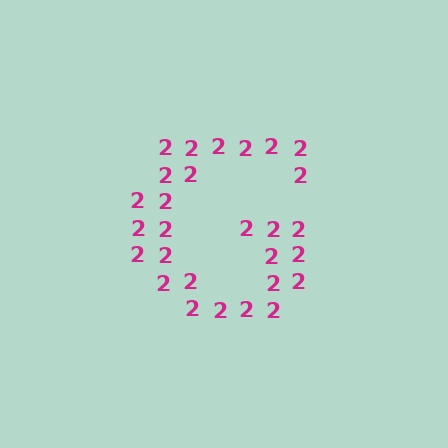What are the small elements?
The small elements are digit 2's.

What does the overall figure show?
The overall figure shows the letter G.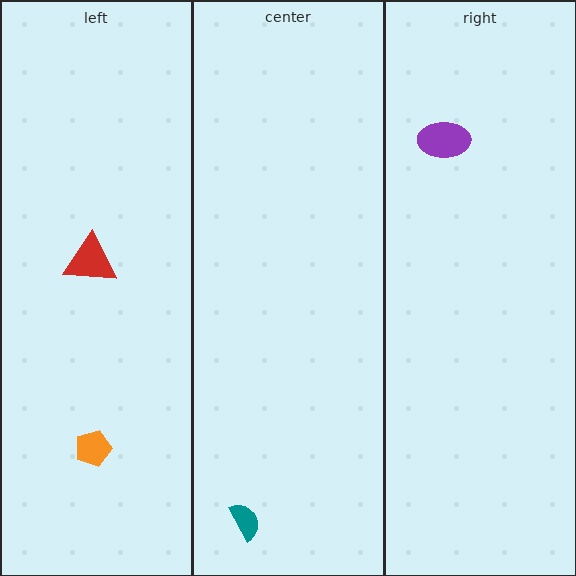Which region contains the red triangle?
The left region.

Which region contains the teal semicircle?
The center region.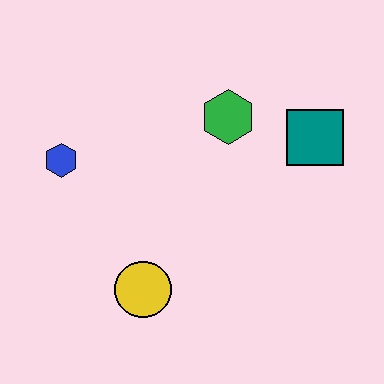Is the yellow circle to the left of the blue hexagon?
No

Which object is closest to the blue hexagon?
The yellow circle is closest to the blue hexagon.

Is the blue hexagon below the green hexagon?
Yes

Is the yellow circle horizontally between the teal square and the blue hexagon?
Yes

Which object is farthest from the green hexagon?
The yellow circle is farthest from the green hexagon.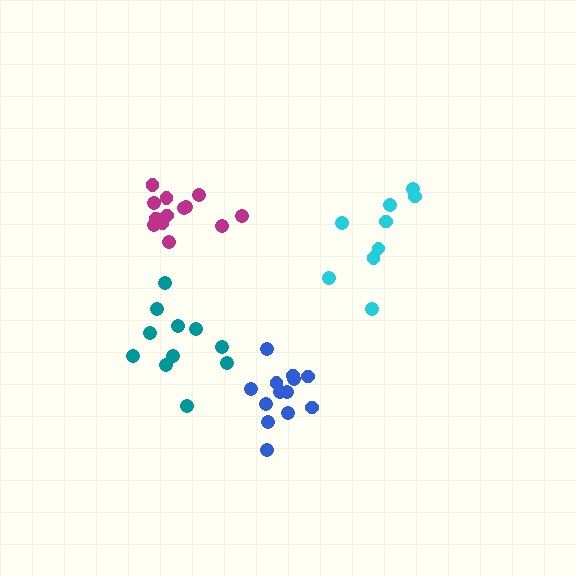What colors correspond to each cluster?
The clusters are colored: cyan, teal, magenta, blue.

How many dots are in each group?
Group 1: 9 dots, Group 2: 11 dots, Group 3: 13 dots, Group 4: 13 dots (46 total).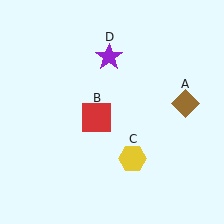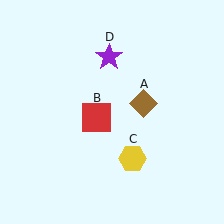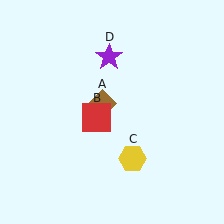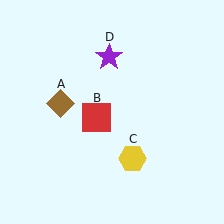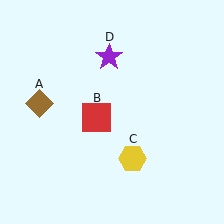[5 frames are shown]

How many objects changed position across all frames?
1 object changed position: brown diamond (object A).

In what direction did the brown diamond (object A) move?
The brown diamond (object A) moved left.